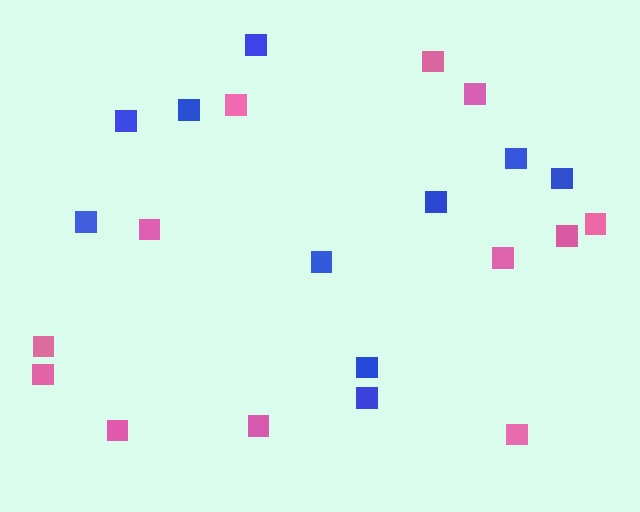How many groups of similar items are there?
There are 2 groups: one group of blue squares (10) and one group of pink squares (12).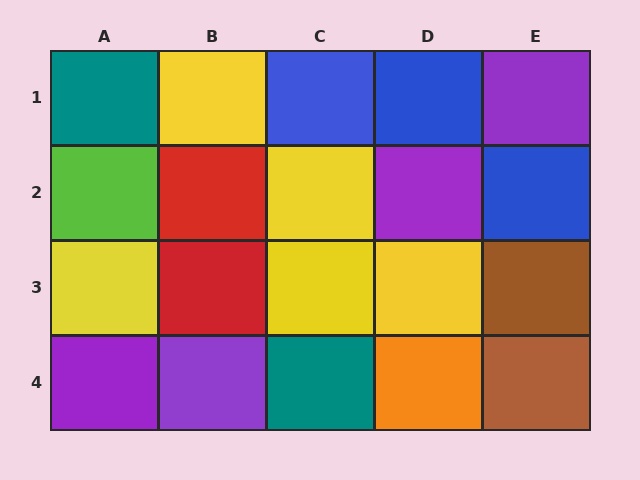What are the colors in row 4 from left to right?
Purple, purple, teal, orange, brown.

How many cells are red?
2 cells are red.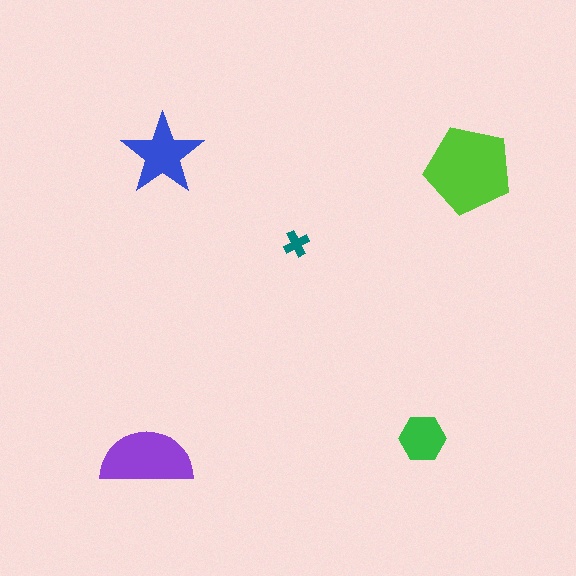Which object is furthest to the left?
The purple semicircle is leftmost.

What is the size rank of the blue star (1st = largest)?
3rd.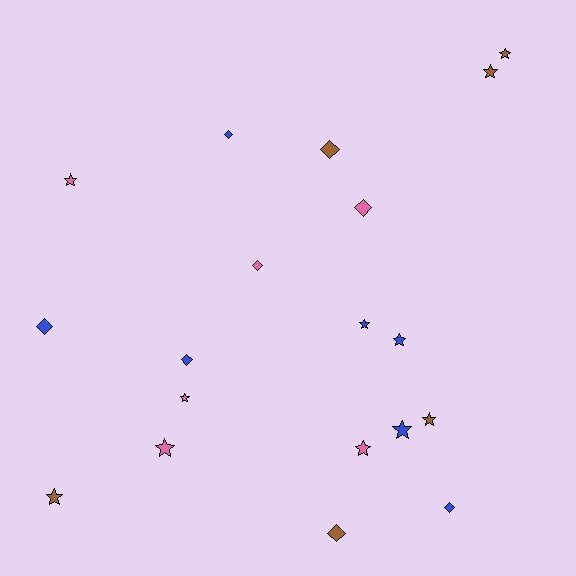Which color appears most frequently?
Blue, with 7 objects.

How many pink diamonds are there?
There are 2 pink diamonds.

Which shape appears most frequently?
Star, with 11 objects.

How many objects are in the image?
There are 19 objects.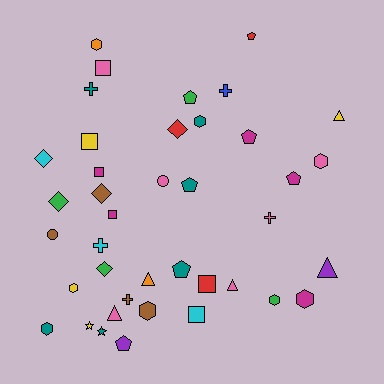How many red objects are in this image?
There are 3 red objects.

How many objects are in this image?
There are 40 objects.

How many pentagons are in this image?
There are 7 pentagons.